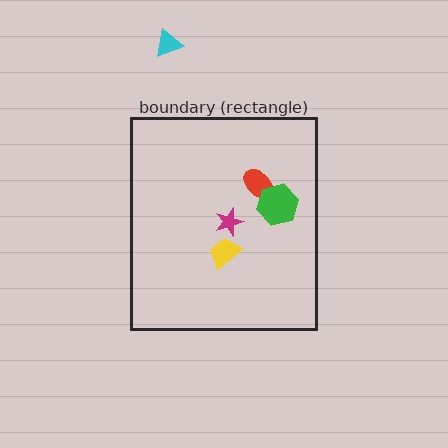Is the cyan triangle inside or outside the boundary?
Outside.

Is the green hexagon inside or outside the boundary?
Inside.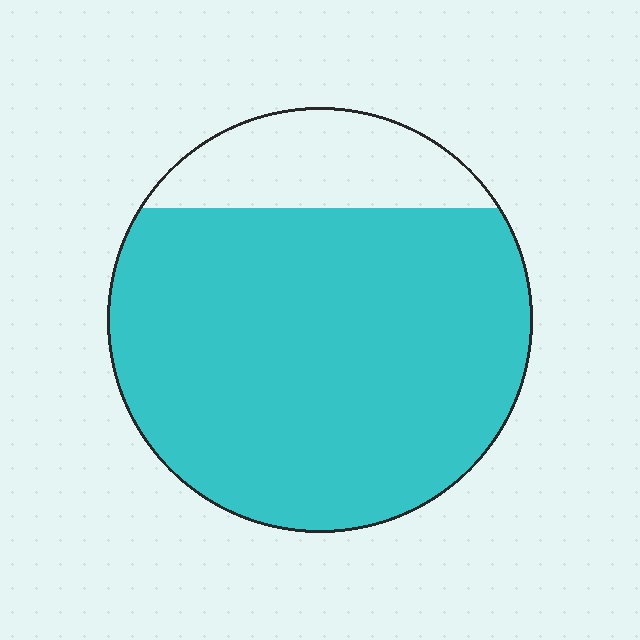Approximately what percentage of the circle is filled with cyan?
Approximately 80%.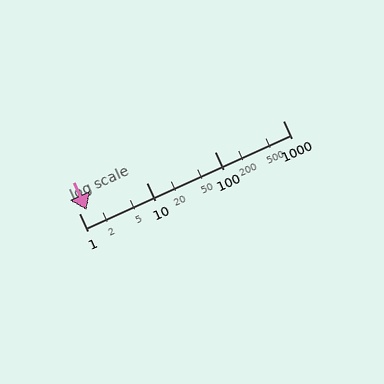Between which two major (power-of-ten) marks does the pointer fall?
The pointer is between 1 and 10.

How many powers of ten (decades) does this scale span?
The scale spans 3 decades, from 1 to 1000.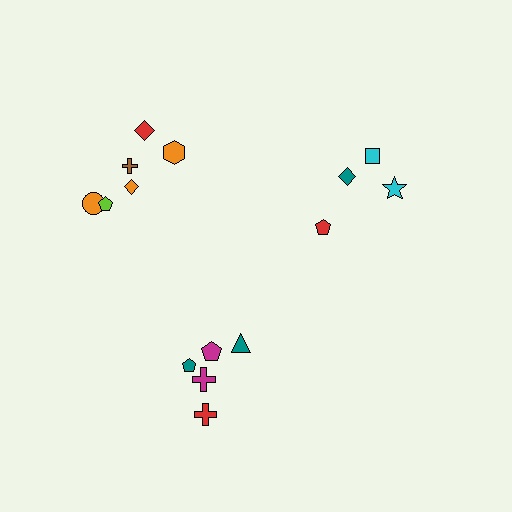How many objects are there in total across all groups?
There are 15 objects.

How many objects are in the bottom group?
There are 5 objects.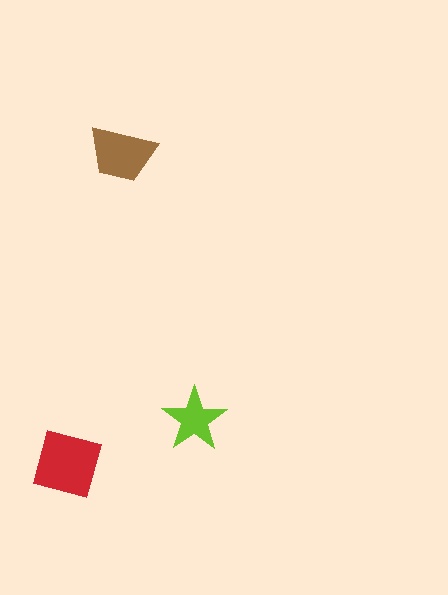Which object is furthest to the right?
The lime star is rightmost.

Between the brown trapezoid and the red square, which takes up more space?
The red square.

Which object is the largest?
The red square.